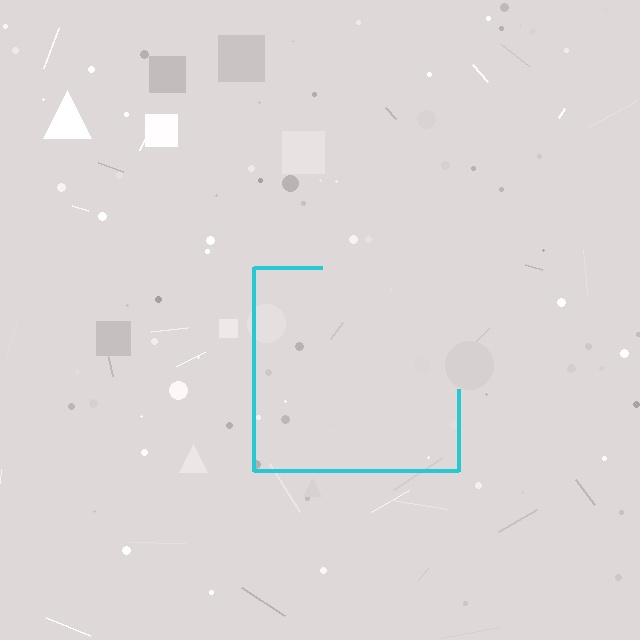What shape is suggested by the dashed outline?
The dashed outline suggests a square.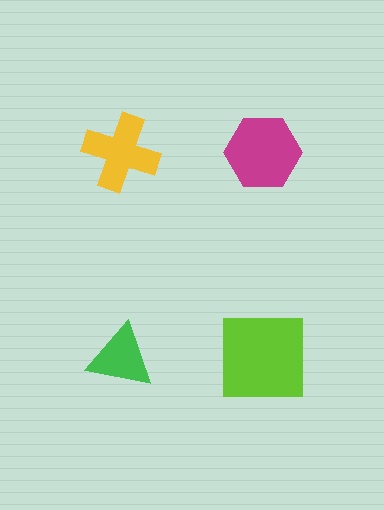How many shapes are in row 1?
2 shapes.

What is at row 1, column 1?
A yellow cross.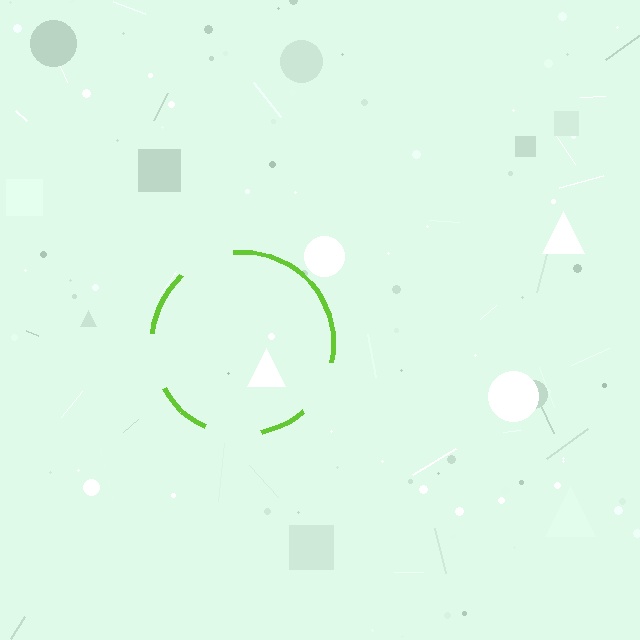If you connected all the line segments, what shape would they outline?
They would outline a circle.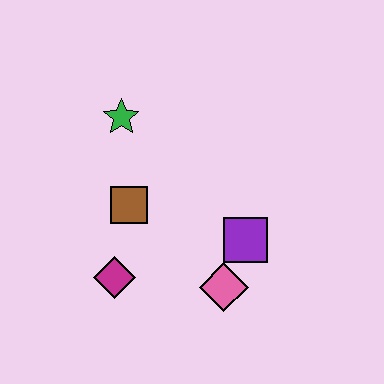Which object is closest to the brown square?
The magenta diamond is closest to the brown square.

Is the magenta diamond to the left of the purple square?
Yes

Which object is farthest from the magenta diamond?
The green star is farthest from the magenta diamond.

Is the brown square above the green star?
No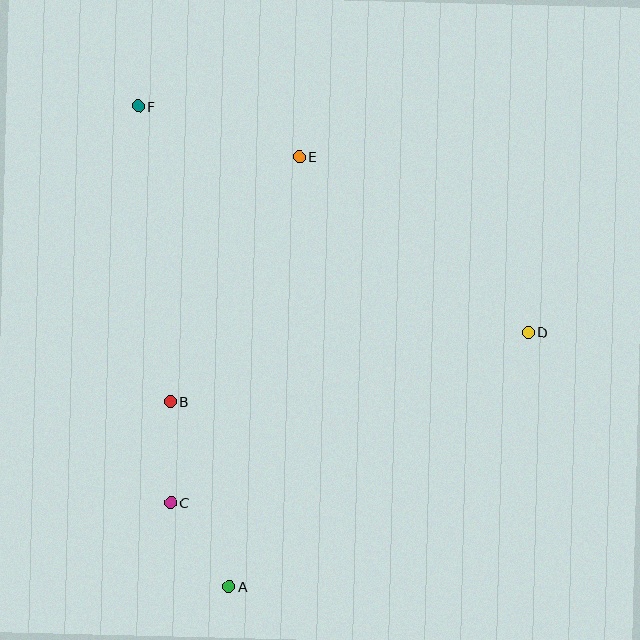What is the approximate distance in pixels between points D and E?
The distance between D and E is approximately 289 pixels.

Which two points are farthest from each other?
Points A and F are farthest from each other.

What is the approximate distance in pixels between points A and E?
The distance between A and E is approximately 436 pixels.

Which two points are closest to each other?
Points B and C are closest to each other.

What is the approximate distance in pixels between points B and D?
The distance between B and D is approximately 365 pixels.